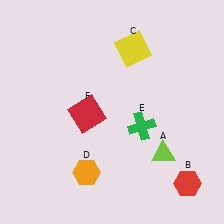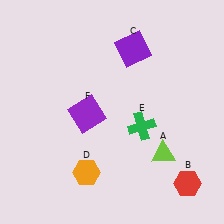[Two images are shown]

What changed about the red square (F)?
In Image 1, F is red. In Image 2, it changed to purple.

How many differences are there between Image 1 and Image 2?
There are 2 differences between the two images.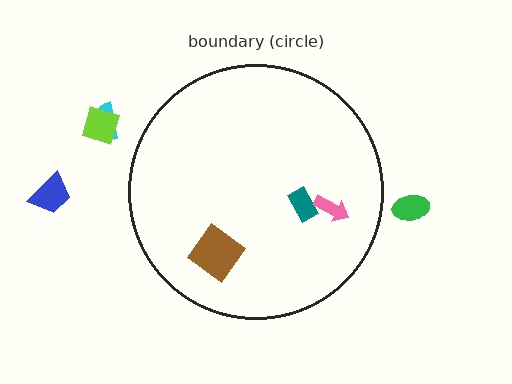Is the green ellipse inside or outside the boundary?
Outside.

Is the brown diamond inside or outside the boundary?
Inside.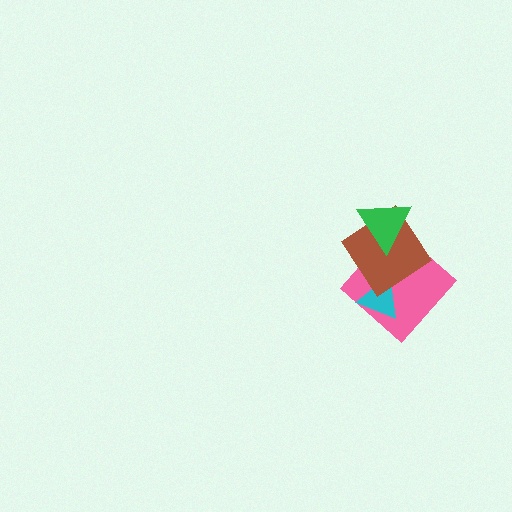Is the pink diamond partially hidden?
Yes, it is partially covered by another shape.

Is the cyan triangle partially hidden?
Yes, it is partially covered by another shape.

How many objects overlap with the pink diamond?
3 objects overlap with the pink diamond.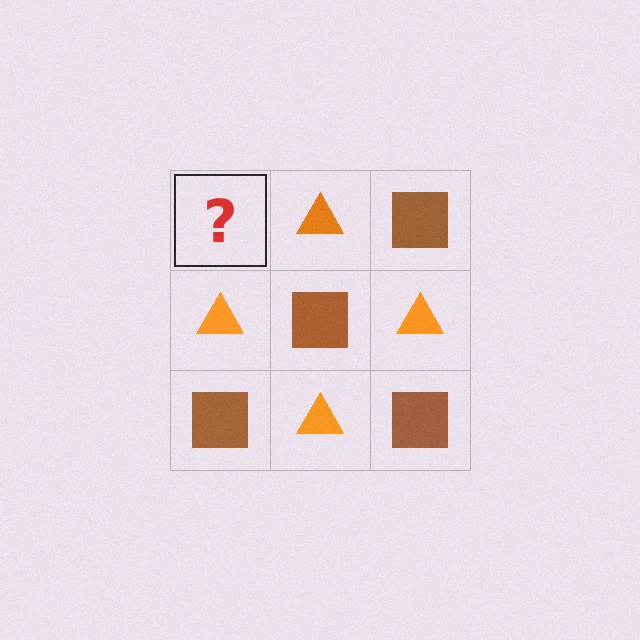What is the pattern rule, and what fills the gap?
The rule is that it alternates brown square and orange triangle in a checkerboard pattern. The gap should be filled with a brown square.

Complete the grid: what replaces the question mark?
The question mark should be replaced with a brown square.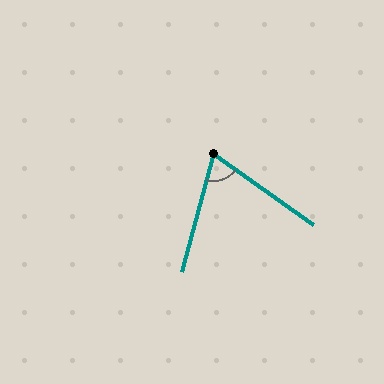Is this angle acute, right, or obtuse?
It is acute.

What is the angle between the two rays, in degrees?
Approximately 69 degrees.